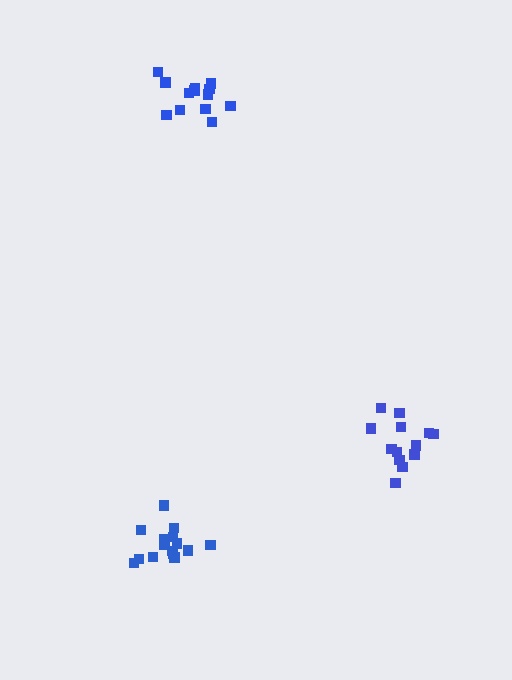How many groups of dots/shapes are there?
There are 3 groups.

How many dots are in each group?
Group 1: 13 dots, Group 2: 15 dots, Group 3: 13 dots (41 total).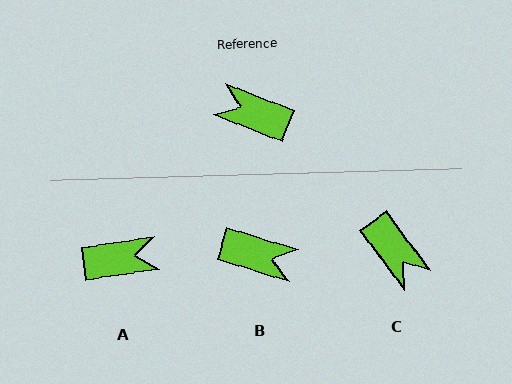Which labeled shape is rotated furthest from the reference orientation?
B, about 176 degrees away.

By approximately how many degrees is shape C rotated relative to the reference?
Approximately 148 degrees counter-clockwise.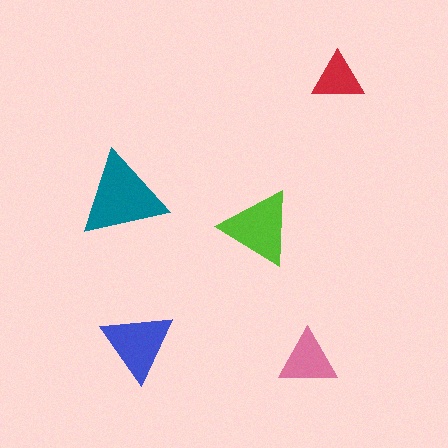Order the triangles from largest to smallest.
the teal one, the lime one, the blue one, the pink one, the red one.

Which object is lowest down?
The pink triangle is bottommost.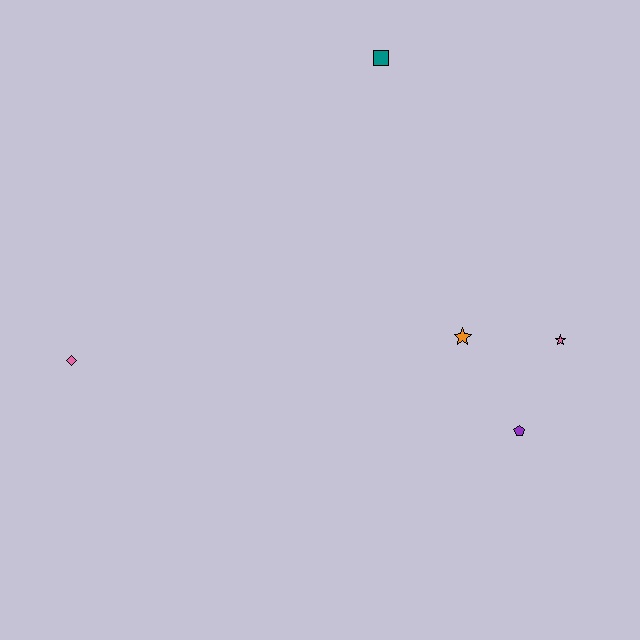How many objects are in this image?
There are 5 objects.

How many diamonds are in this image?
There is 1 diamond.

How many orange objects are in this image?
There is 1 orange object.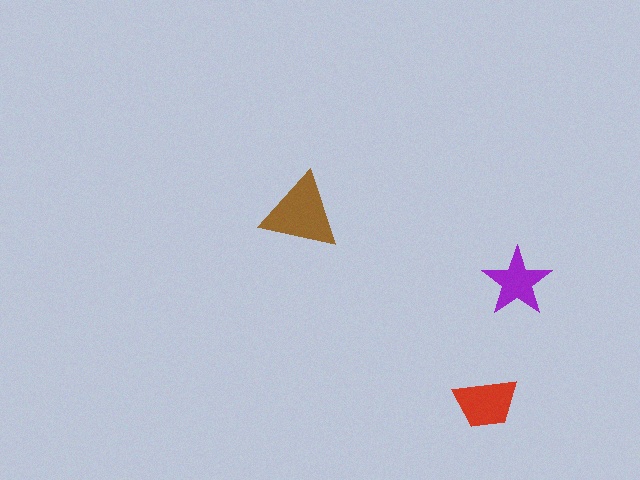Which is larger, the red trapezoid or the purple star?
The red trapezoid.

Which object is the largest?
The brown triangle.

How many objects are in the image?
There are 3 objects in the image.